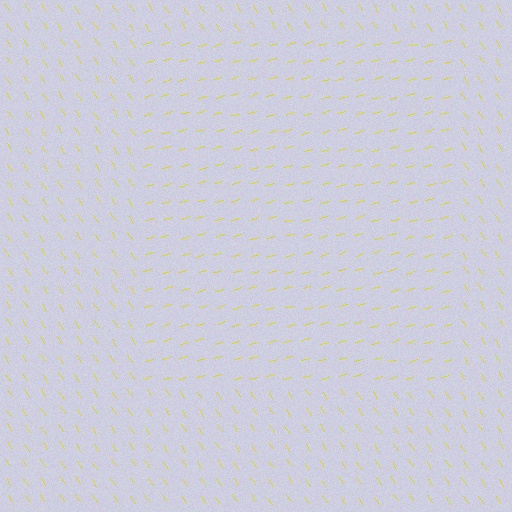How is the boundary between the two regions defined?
The boundary is defined purely by a change in line orientation (approximately 71 degrees difference). All lines are the same color and thickness.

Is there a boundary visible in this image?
Yes, there is a texture boundary formed by a change in line orientation.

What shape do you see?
I see a rectangle.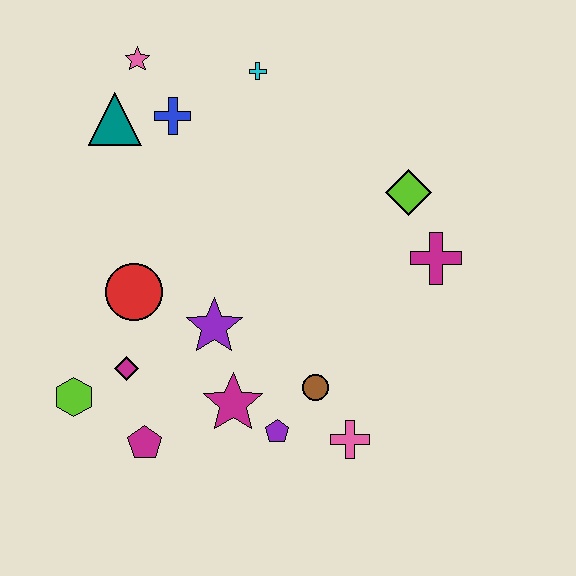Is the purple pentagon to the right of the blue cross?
Yes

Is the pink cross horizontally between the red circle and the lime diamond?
Yes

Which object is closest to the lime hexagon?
The magenta diamond is closest to the lime hexagon.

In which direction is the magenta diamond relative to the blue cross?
The magenta diamond is below the blue cross.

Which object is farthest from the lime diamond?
The lime hexagon is farthest from the lime diamond.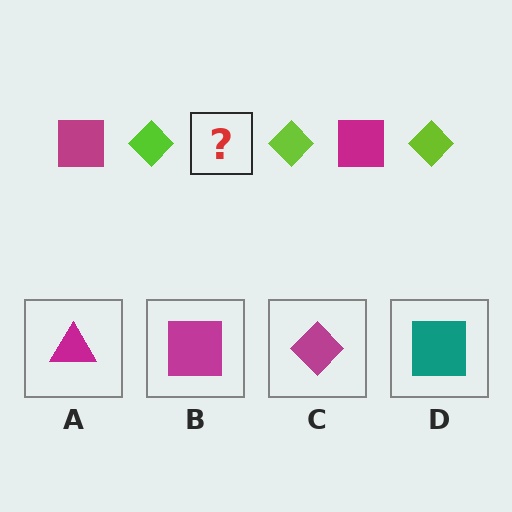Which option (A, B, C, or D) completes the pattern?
B.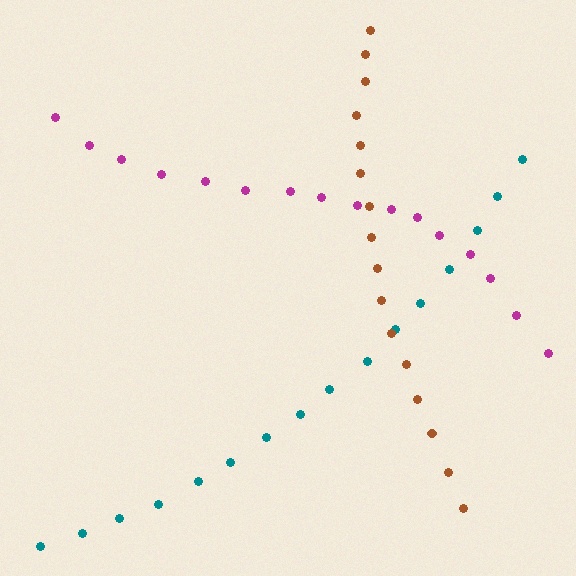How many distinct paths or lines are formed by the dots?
There are 3 distinct paths.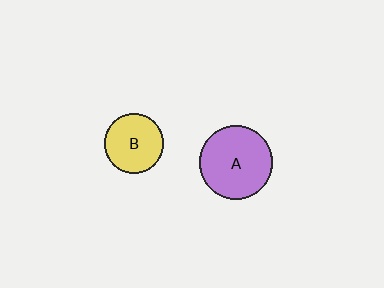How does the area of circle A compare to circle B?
Approximately 1.5 times.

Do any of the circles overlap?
No, none of the circles overlap.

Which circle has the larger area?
Circle A (purple).